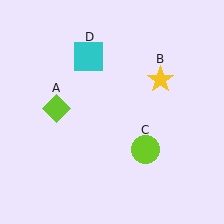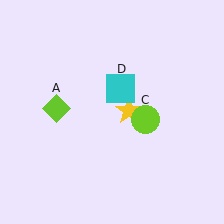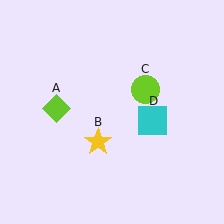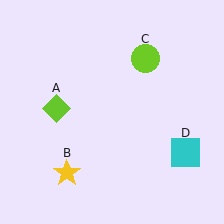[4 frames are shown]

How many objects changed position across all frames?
3 objects changed position: yellow star (object B), lime circle (object C), cyan square (object D).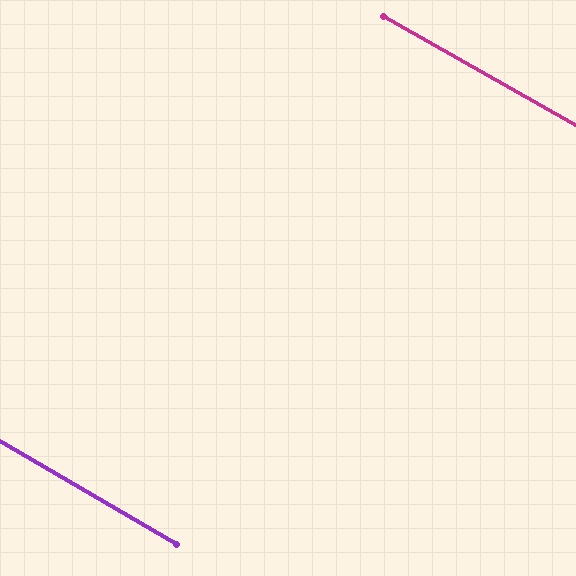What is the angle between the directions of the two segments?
Approximately 0 degrees.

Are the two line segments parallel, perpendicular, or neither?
Parallel — their directions differ by only 0.4°.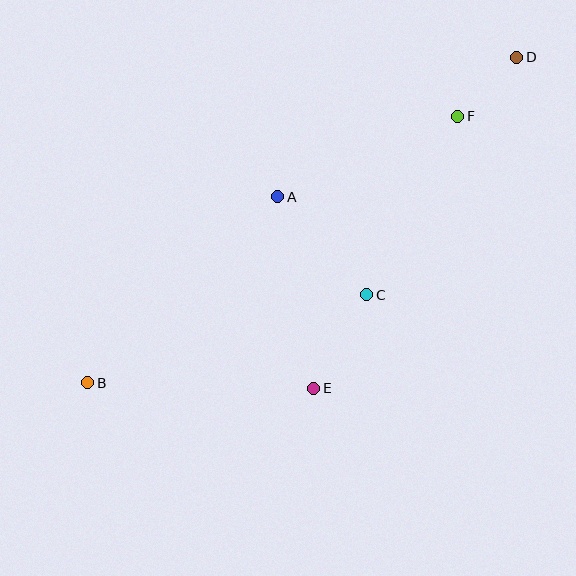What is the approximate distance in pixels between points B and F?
The distance between B and F is approximately 456 pixels.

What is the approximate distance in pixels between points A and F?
The distance between A and F is approximately 198 pixels.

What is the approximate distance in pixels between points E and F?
The distance between E and F is approximately 308 pixels.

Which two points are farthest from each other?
Points B and D are farthest from each other.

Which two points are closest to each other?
Points D and F are closest to each other.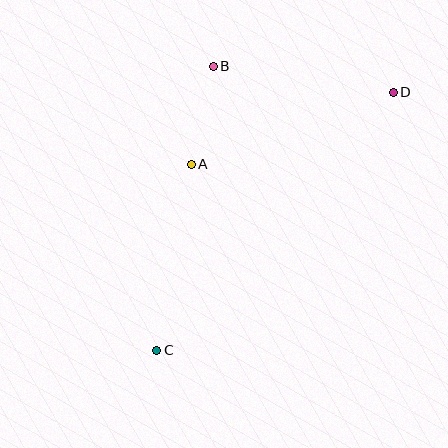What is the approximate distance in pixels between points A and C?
The distance between A and C is approximately 189 pixels.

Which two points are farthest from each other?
Points C and D are farthest from each other.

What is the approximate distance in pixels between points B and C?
The distance between B and C is approximately 289 pixels.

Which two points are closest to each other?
Points A and B are closest to each other.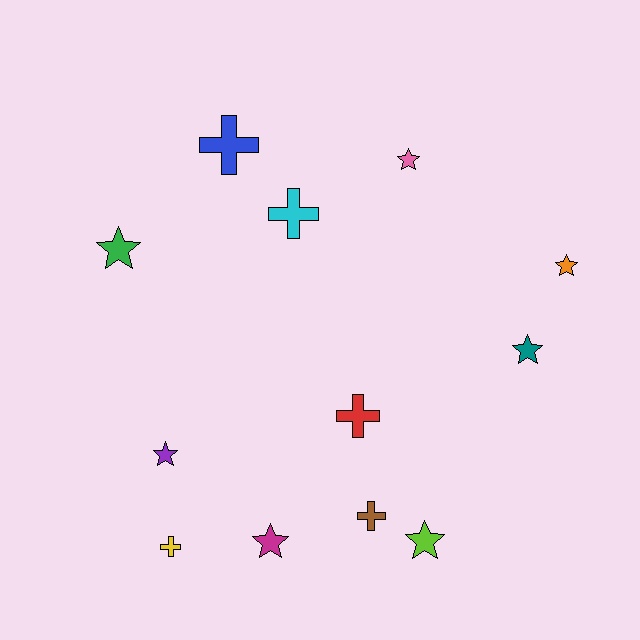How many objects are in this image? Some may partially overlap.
There are 12 objects.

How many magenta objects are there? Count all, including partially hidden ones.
There is 1 magenta object.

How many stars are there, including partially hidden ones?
There are 7 stars.